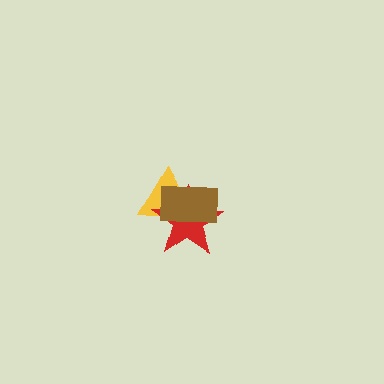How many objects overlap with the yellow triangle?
2 objects overlap with the yellow triangle.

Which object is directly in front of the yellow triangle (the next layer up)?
The red star is directly in front of the yellow triangle.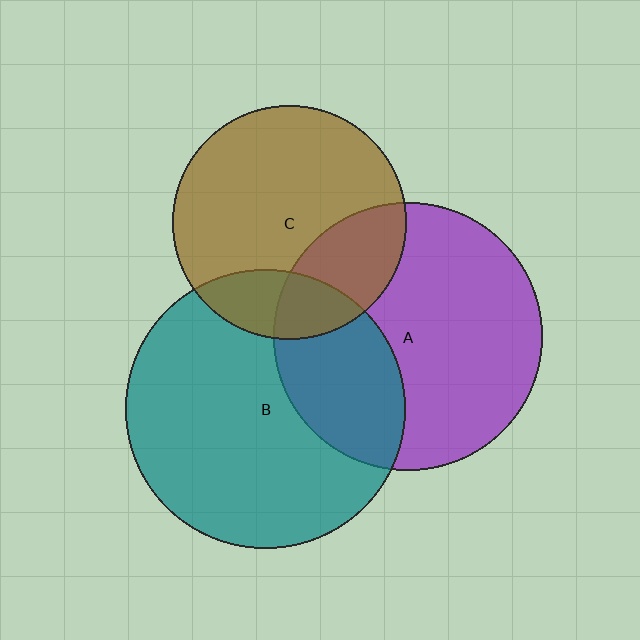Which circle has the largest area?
Circle B (teal).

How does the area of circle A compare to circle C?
Approximately 1.3 times.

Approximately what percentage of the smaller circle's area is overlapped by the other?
Approximately 25%.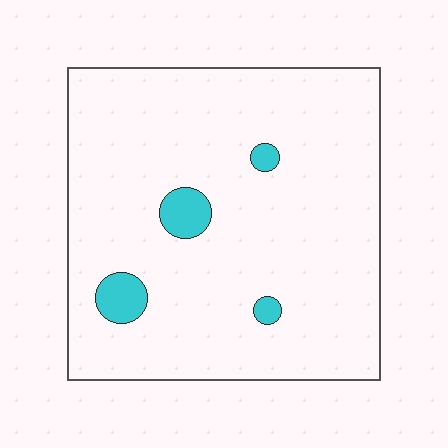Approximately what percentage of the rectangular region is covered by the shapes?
Approximately 5%.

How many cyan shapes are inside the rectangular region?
4.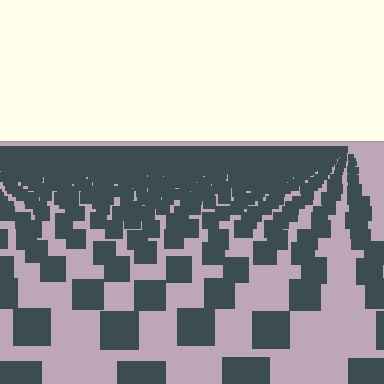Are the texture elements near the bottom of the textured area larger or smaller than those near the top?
Larger. Near the bottom, elements are closer to the viewer and appear at a bigger on-screen size.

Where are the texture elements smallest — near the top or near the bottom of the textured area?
Near the top.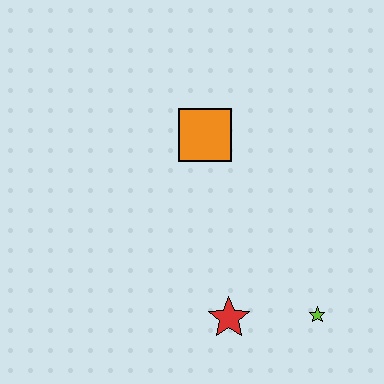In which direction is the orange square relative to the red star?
The orange square is above the red star.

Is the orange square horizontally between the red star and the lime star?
No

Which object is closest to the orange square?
The red star is closest to the orange square.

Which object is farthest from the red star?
The orange square is farthest from the red star.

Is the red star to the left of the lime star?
Yes